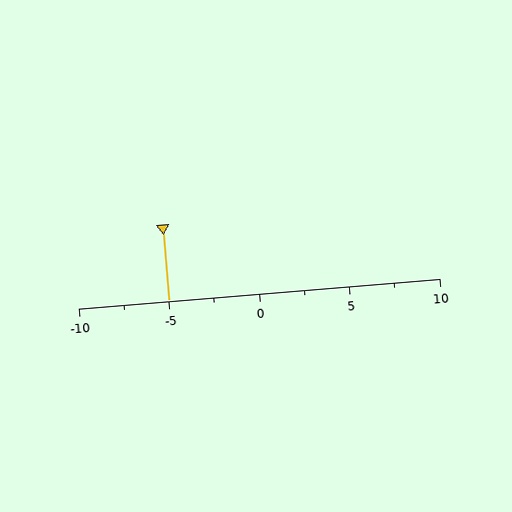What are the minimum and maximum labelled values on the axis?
The axis runs from -10 to 10.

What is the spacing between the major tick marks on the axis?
The major ticks are spaced 5 apart.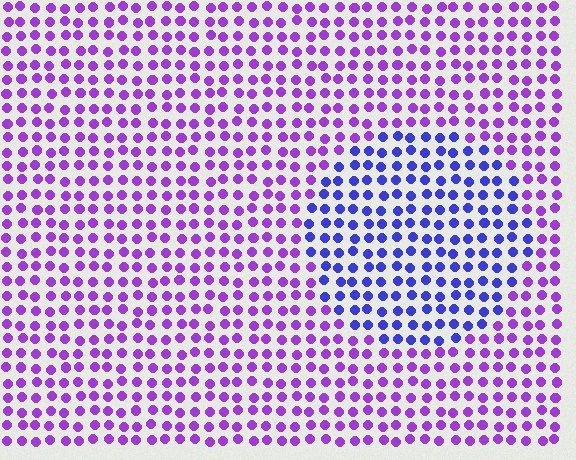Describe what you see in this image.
The image is filled with small purple elements in a uniform arrangement. A circle-shaped region is visible where the elements are tinted to a slightly different hue, forming a subtle color boundary.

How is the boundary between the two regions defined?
The boundary is defined purely by a slight shift in hue (about 40 degrees). Spacing, size, and orientation are identical on both sides.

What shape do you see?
I see a circle.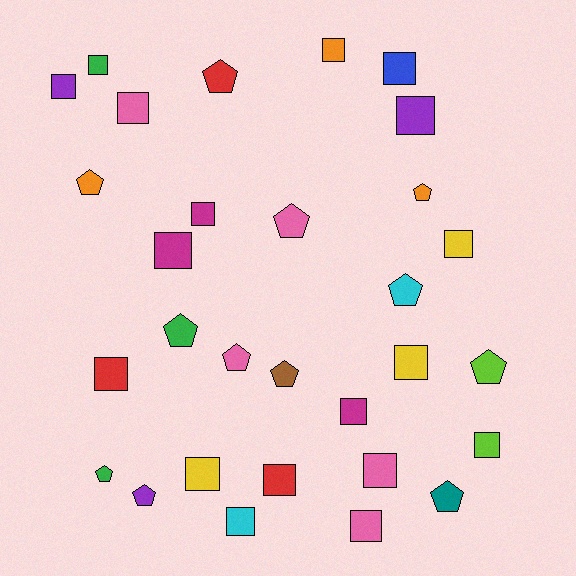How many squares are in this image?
There are 18 squares.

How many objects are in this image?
There are 30 objects.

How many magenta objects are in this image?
There are 3 magenta objects.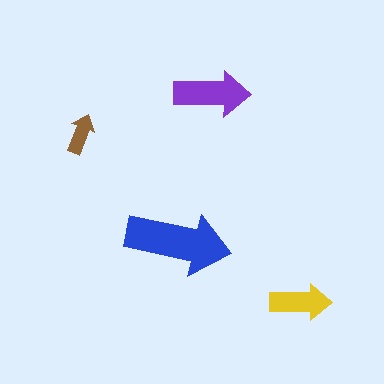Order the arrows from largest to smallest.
the blue one, the purple one, the yellow one, the brown one.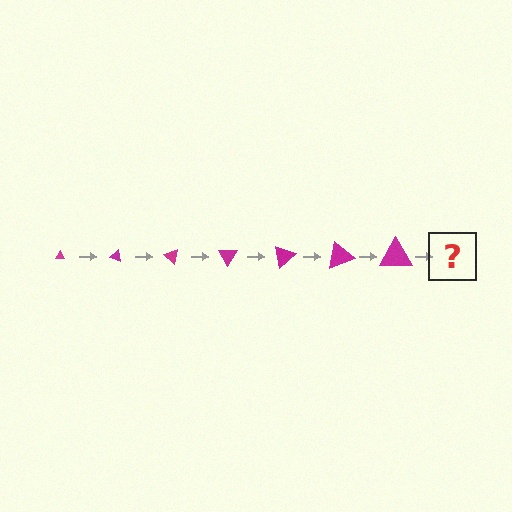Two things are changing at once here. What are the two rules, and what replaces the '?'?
The two rules are that the triangle grows larger each step and it rotates 20 degrees each step. The '?' should be a triangle, larger than the previous one and rotated 140 degrees from the start.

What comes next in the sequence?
The next element should be a triangle, larger than the previous one and rotated 140 degrees from the start.